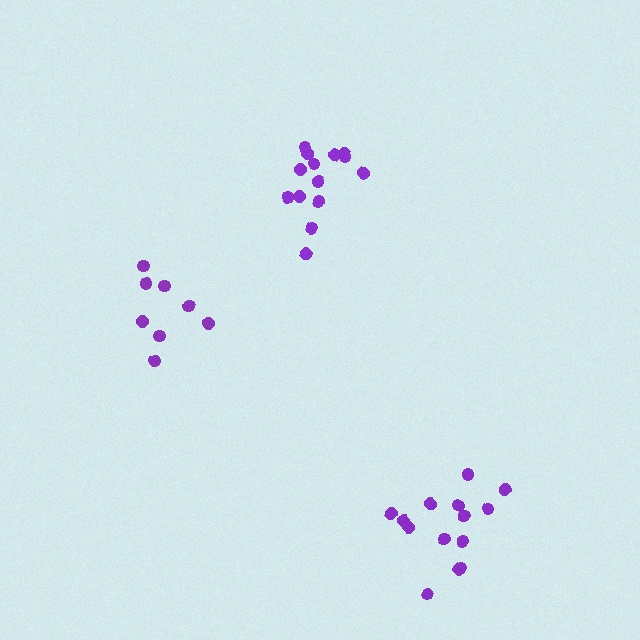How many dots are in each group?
Group 1: 8 dots, Group 2: 14 dots, Group 3: 14 dots (36 total).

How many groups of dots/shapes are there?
There are 3 groups.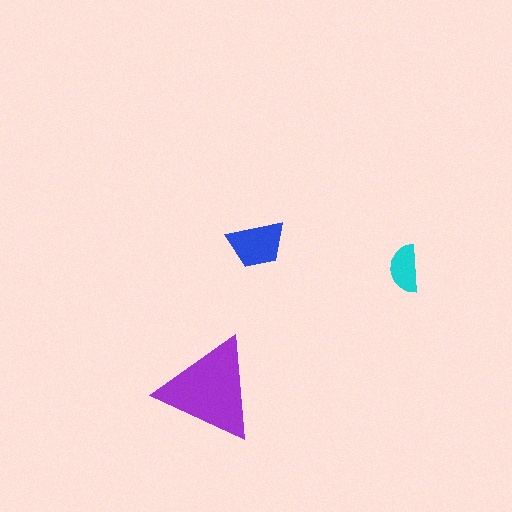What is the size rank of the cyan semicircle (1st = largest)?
3rd.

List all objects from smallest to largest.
The cyan semicircle, the blue trapezoid, the purple triangle.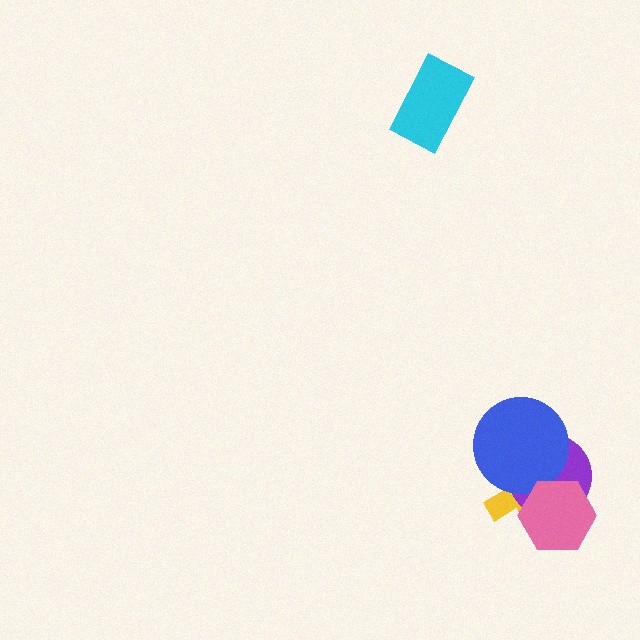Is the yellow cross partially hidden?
Yes, it is partially covered by another shape.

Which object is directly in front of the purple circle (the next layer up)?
The blue circle is directly in front of the purple circle.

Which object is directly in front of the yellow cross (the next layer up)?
The purple circle is directly in front of the yellow cross.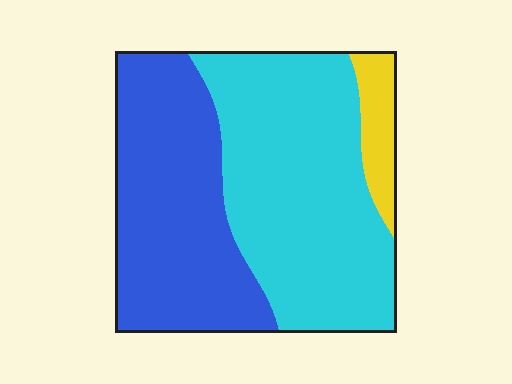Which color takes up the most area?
Cyan, at roughly 50%.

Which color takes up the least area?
Yellow, at roughly 10%.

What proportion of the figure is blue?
Blue takes up about two fifths (2/5) of the figure.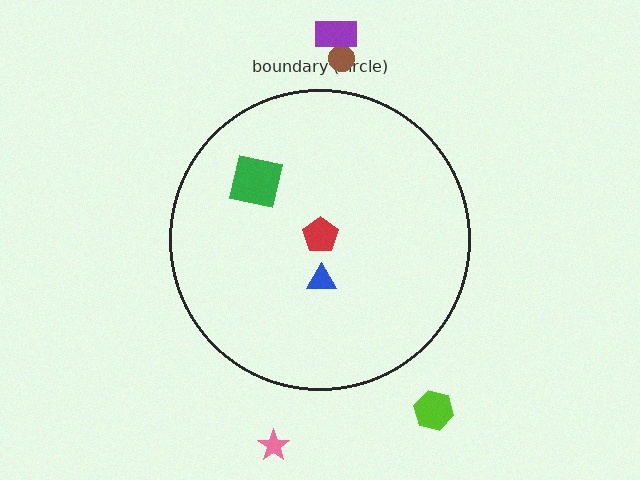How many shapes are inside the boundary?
3 inside, 4 outside.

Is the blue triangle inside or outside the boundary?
Inside.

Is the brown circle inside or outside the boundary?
Outside.